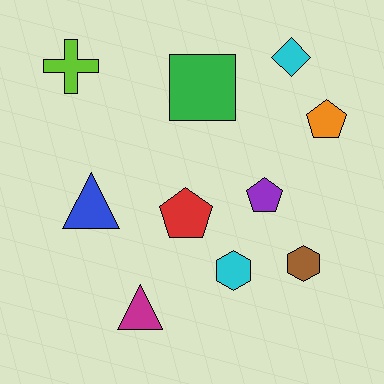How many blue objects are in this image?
There is 1 blue object.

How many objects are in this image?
There are 10 objects.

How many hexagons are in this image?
There are 2 hexagons.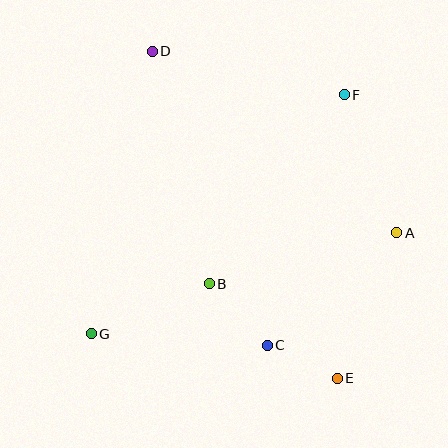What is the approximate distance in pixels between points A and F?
The distance between A and F is approximately 148 pixels.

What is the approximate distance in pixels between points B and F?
The distance between B and F is approximately 232 pixels.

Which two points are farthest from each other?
Points D and E are farthest from each other.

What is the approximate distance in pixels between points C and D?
The distance between C and D is approximately 315 pixels.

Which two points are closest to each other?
Points C and E are closest to each other.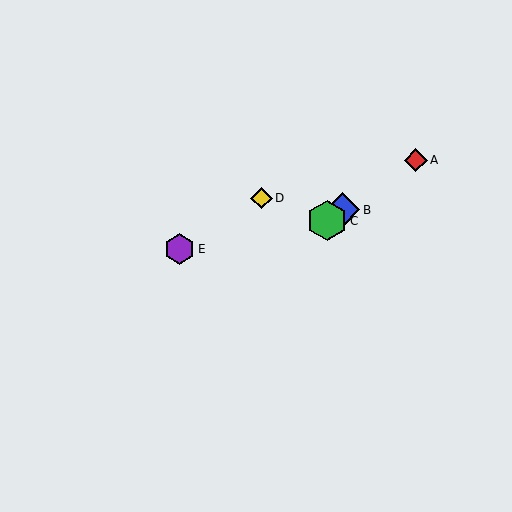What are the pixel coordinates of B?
Object B is at (343, 210).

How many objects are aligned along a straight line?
3 objects (A, B, C) are aligned along a straight line.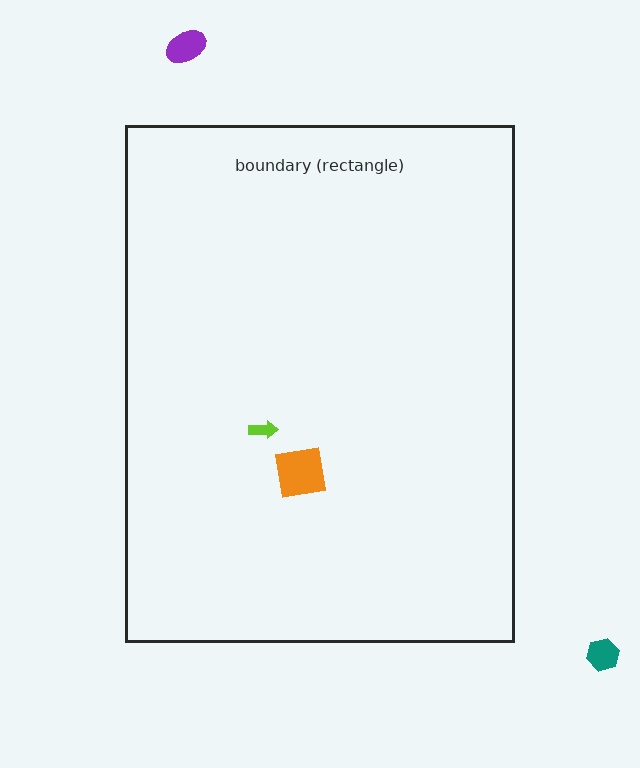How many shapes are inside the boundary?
2 inside, 2 outside.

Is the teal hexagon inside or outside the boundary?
Outside.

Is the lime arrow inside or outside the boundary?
Inside.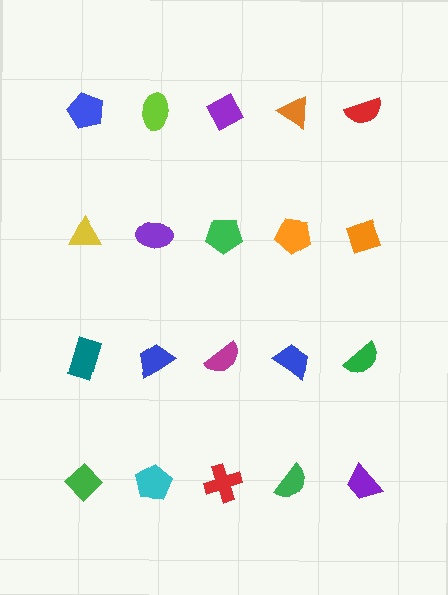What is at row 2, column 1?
A yellow triangle.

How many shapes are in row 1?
5 shapes.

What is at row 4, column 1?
A green diamond.